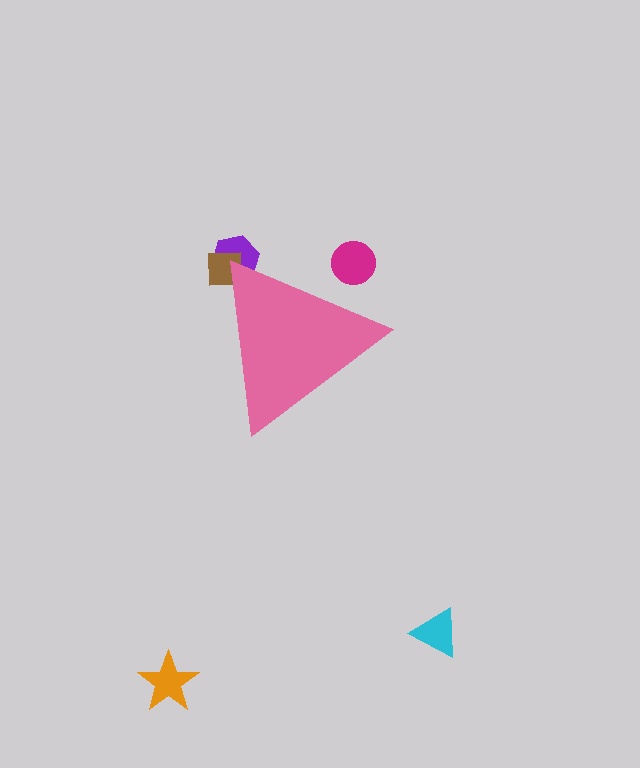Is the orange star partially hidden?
No, the orange star is fully visible.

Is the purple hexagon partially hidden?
Yes, the purple hexagon is partially hidden behind the pink triangle.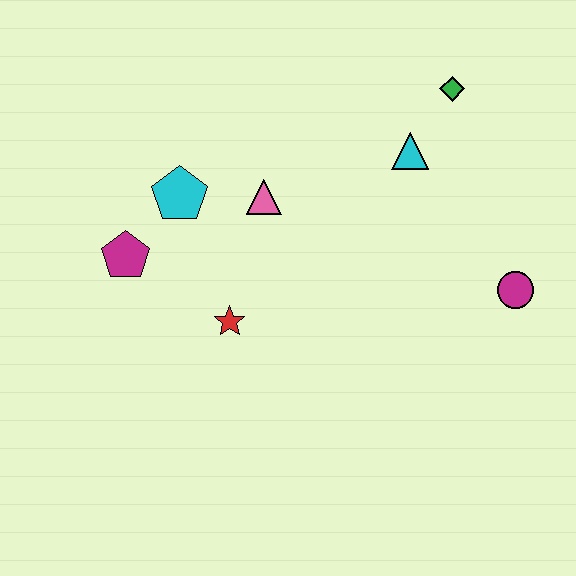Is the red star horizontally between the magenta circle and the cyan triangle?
No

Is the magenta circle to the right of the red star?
Yes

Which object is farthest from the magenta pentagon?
The magenta circle is farthest from the magenta pentagon.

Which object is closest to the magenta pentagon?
The cyan pentagon is closest to the magenta pentagon.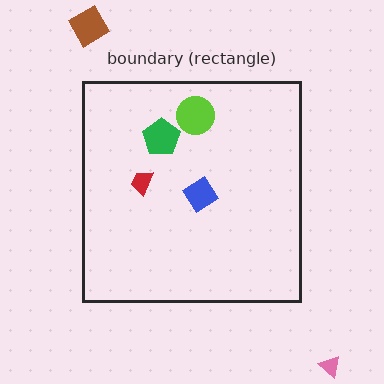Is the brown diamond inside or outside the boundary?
Outside.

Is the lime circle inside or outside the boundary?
Inside.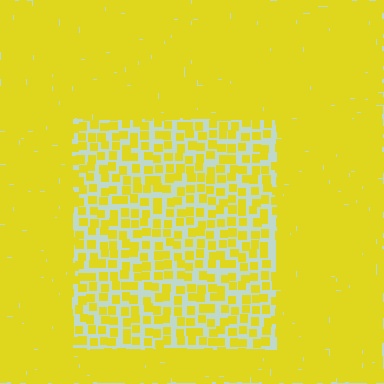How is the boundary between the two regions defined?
The boundary is defined by a change in element density (approximately 2.7x ratio). All elements are the same color, size, and shape.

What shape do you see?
I see a rectangle.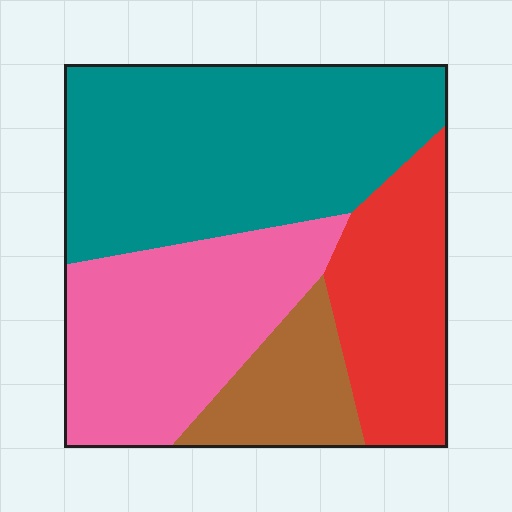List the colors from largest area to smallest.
From largest to smallest: teal, pink, red, brown.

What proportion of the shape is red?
Red takes up about one fifth (1/5) of the shape.